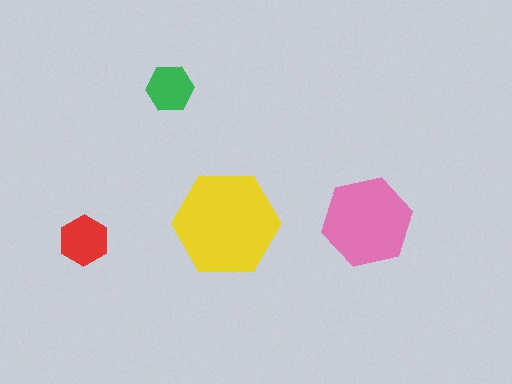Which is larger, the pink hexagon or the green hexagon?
The pink one.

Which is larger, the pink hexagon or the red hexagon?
The pink one.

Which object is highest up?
The green hexagon is topmost.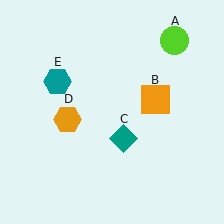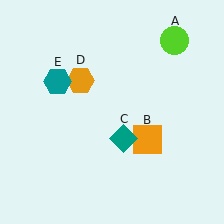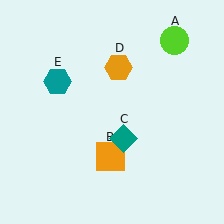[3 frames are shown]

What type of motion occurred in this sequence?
The orange square (object B), orange hexagon (object D) rotated clockwise around the center of the scene.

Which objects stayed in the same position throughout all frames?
Lime circle (object A) and teal diamond (object C) and teal hexagon (object E) remained stationary.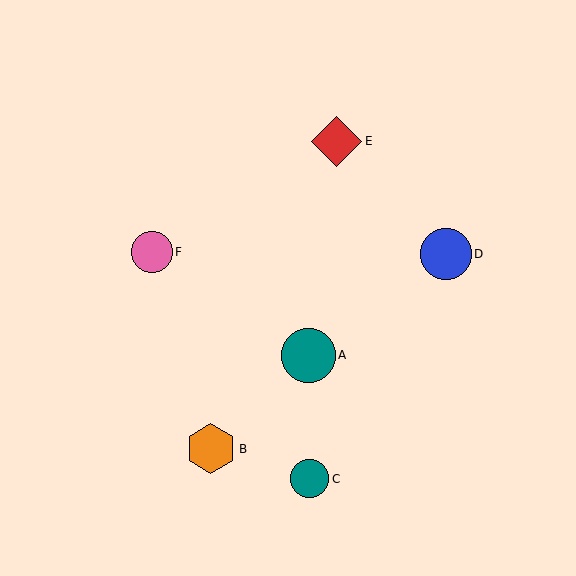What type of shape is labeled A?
Shape A is a teal circle.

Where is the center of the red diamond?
The center of the red diamond is at (337, 141).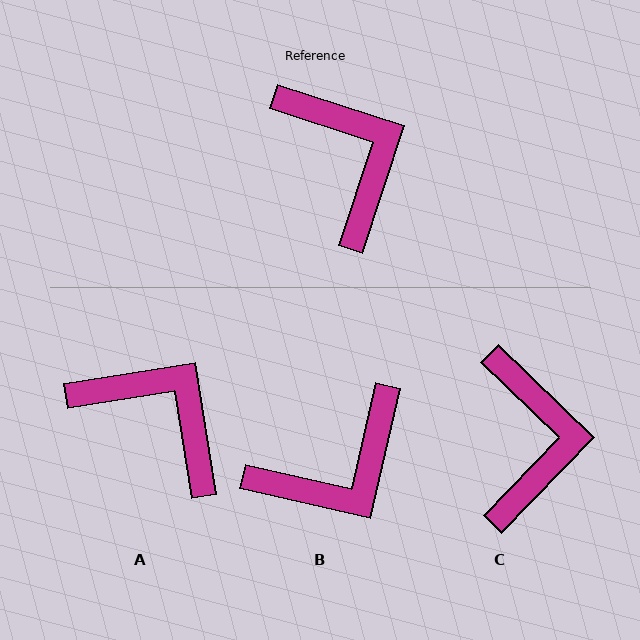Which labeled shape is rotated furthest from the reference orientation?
B, about 85 degrees away.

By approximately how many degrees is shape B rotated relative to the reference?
Approximately 85 degrees clockwise.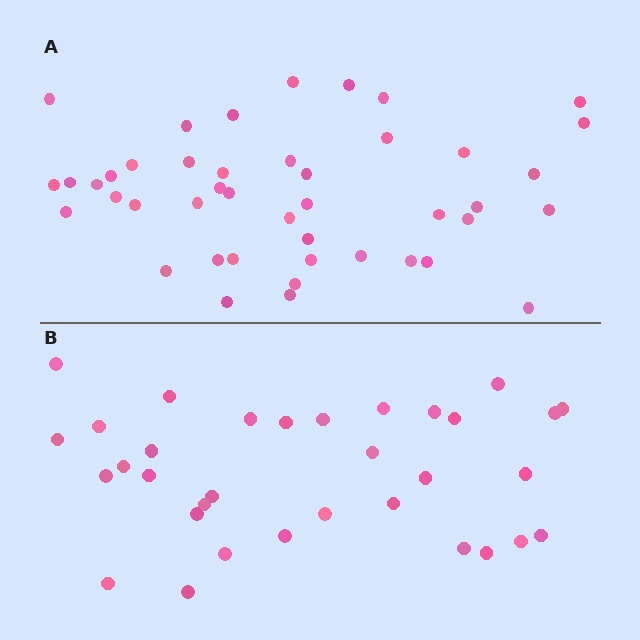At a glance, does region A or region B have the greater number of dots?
Region A (the top region) has more dots.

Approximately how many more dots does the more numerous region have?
Region A has roughly 12 or so more dots than region B.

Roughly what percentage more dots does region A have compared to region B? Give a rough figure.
About 35% more.